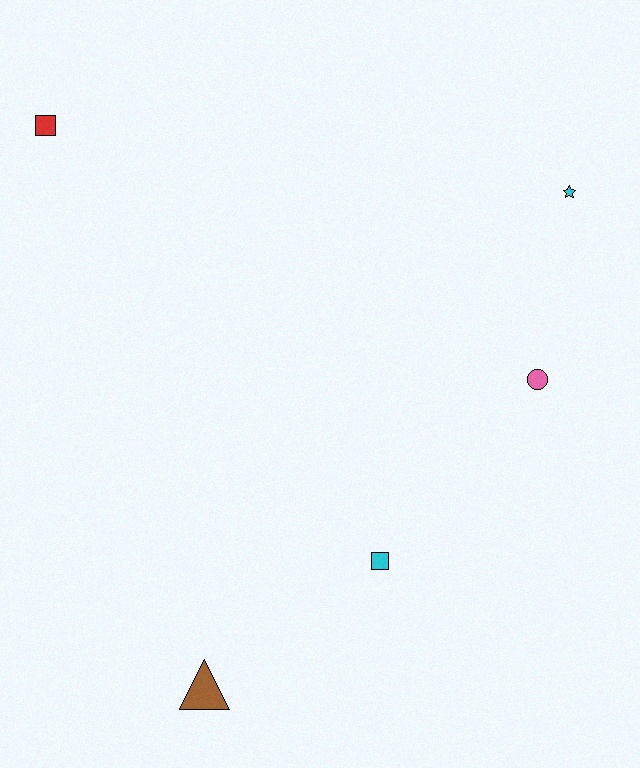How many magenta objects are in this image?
There are no magenta objects.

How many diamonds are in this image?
There are no diamonds.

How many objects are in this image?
There are 5 objects.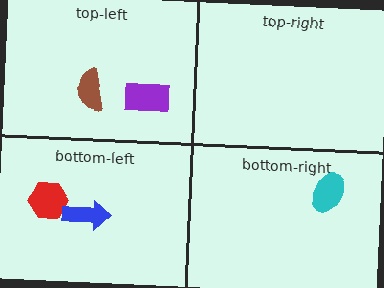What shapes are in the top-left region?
The purple rectangle, the brown semicircle.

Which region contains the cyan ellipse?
The bottom-right region.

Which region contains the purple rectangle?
The top-left region.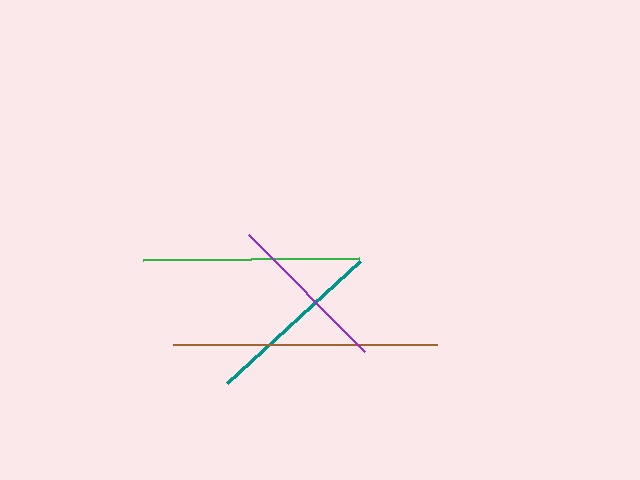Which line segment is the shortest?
The purple line is the shortest at approximately 164 pixels.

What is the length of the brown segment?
The brown segment is approximately 264 pixels long.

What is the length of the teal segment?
The teal segment is approximately 180 pixels long.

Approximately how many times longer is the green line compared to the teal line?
The green line is approximately 1.2 times the length of the teal line.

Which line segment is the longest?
The brown line is the longest at approximately 264 pixels.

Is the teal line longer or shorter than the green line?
The green line is longer than the teal line.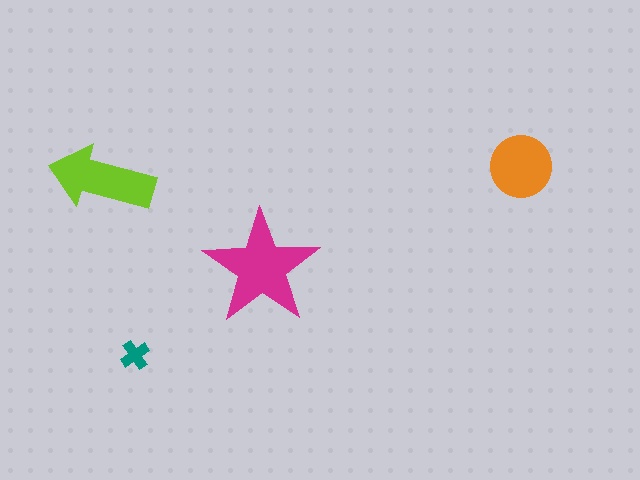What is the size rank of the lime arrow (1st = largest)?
2nd.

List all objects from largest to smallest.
The magenta star, the lime arrow, the orange circle, the teal cross.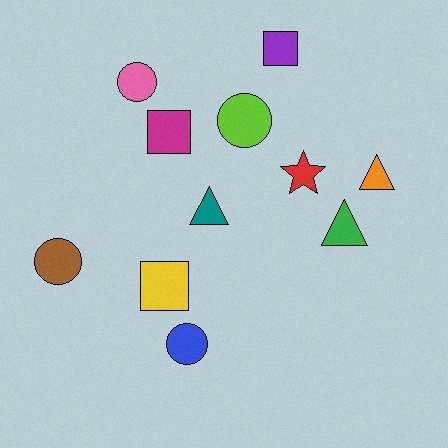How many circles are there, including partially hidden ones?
There are 4 circles.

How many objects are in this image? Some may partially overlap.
There are 11 objects.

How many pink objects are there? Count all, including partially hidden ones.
There is 1 pink object.